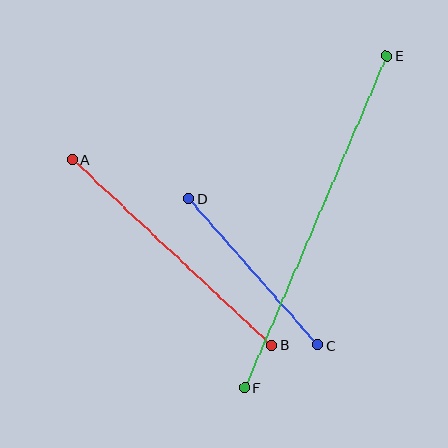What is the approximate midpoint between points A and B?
The midpoint is at approximately (172, 252) pixels.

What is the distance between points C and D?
The distance is approximately 195 pixels.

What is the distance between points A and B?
The distance is approximately 272 pixels.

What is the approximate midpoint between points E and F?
The midpoint is at approximately (316, 222) pixels.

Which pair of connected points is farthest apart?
Points E and F are farthest apart.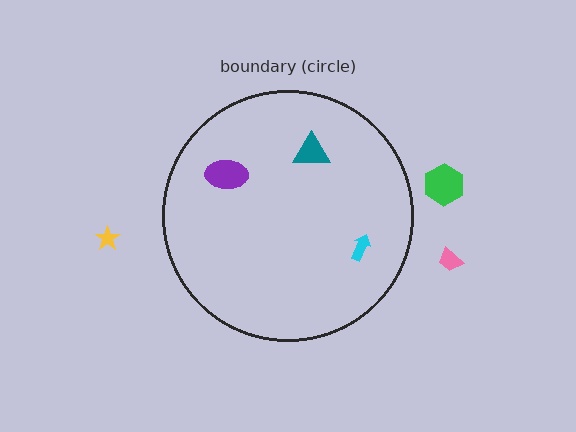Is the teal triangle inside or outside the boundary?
Inside.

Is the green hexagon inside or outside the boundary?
Outside.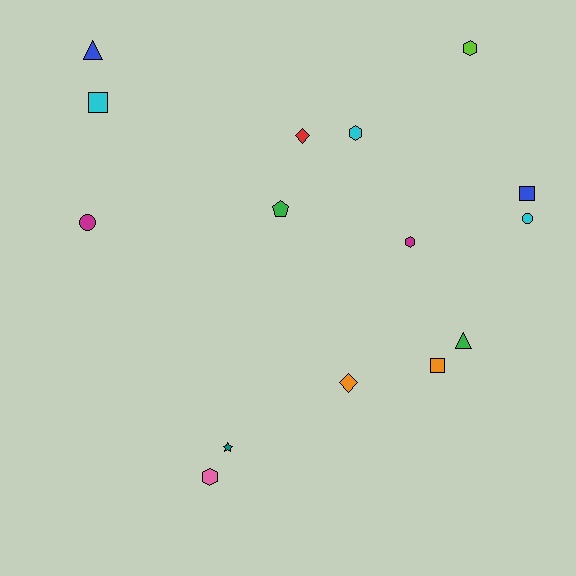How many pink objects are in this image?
There is 1 pink object.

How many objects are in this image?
There are 15 objects.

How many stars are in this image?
There is 1 star.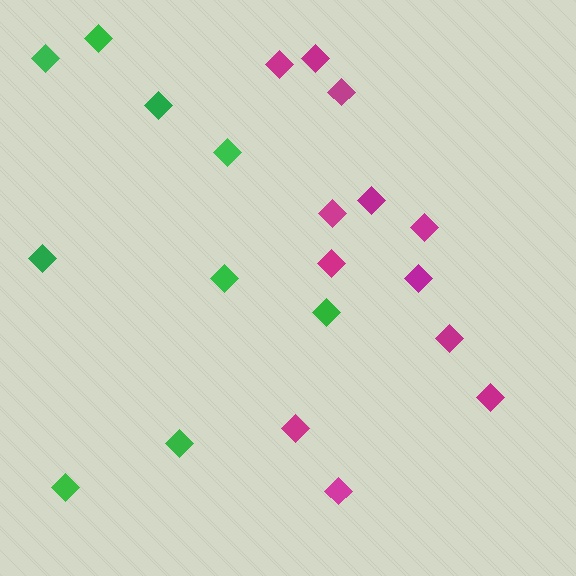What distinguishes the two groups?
There are 2 groups: one group of magenta diamonds (12) and one group of green diamonds (9).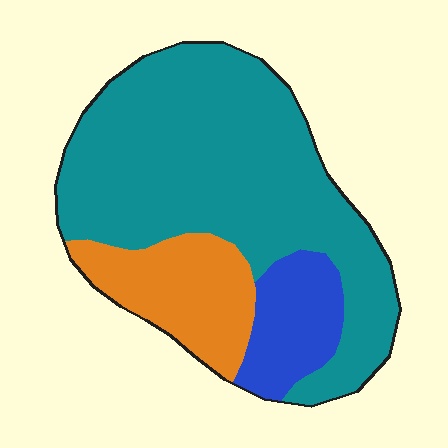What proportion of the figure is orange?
Orange covers 19% of the figure.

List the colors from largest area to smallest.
From largest to smallest: teal, orange, blue.